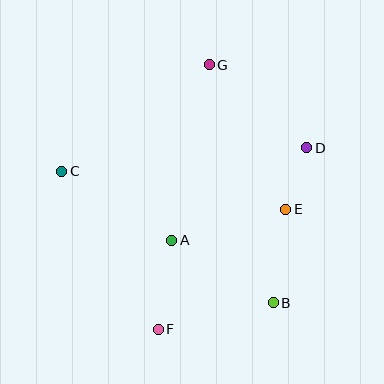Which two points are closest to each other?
Points D and E are closest to each other.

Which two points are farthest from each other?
Points F and G are farthest from each other.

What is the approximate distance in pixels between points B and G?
The distance between B and G is approximately 246 pixels.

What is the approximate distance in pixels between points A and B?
The distance between A and B is approximately 119 pixels.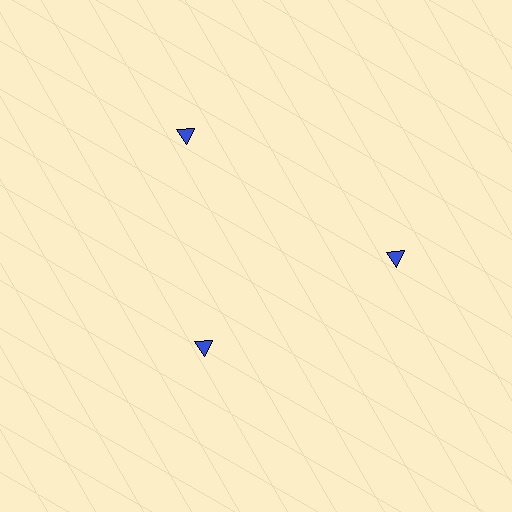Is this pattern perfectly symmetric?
No. The 3 blue triangles are arranged in a ring, but one element near the 7 o'clock position is pulled inward toward the center, breaking the 3-fold rotational symmetry.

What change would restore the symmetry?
The symmetry would be restored by moving it outward, back onto the ring so that all 3 triangles sit at equal angles and equal distance from the center.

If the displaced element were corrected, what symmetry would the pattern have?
It would have 3-fold rotational symmetry — the pattern would map onto itself every 120 degrees.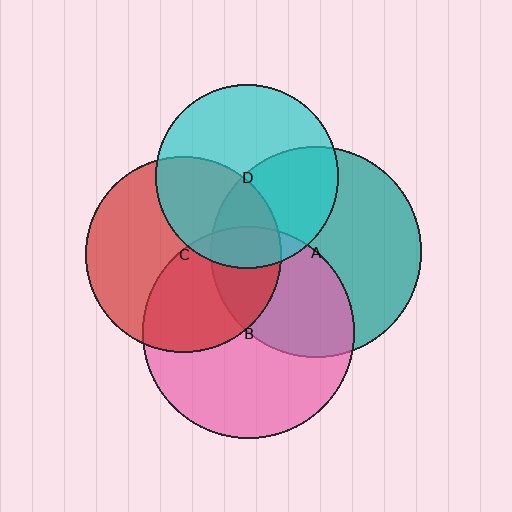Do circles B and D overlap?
Yes.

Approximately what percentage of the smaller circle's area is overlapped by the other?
Approximately 15%.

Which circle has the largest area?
Circle B (pink).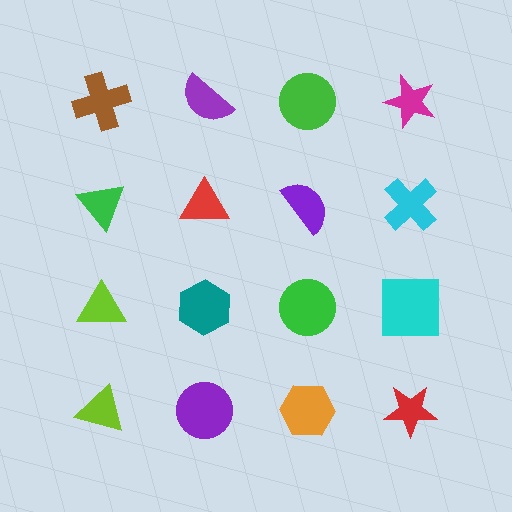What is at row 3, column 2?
A teal hexagon.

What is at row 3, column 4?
A cyan square.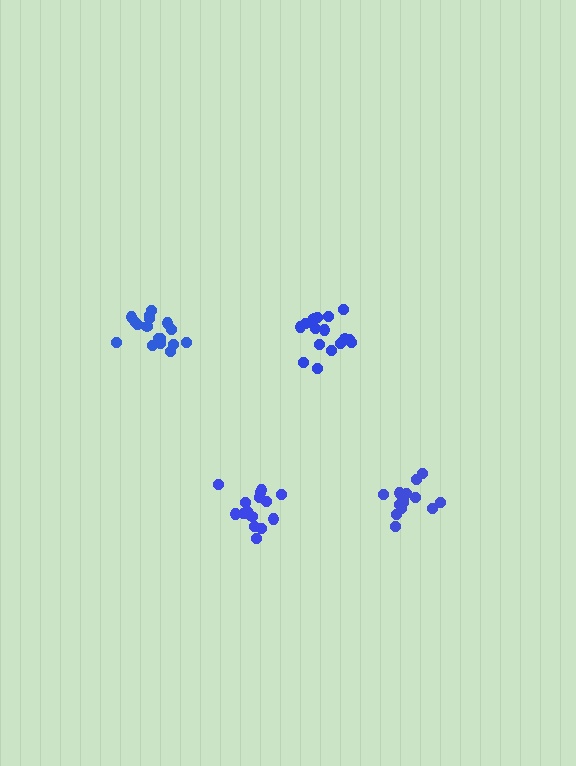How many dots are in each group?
Group 1: 17 dots, Group 2: 17 dots, Group 3: 15 dots, Group 4: 14 dots (63 total).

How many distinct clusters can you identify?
There are 4 distinct clusters.